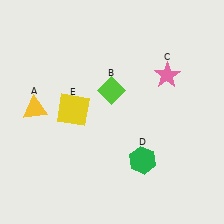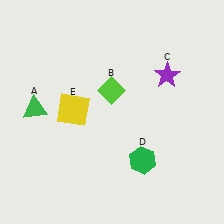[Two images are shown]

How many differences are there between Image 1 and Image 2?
There are 2 differences between the two images.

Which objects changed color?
A changed from yellow to green. C changed from pink to purple.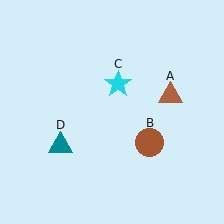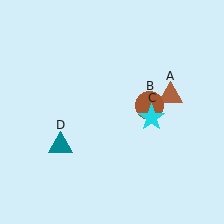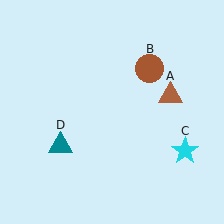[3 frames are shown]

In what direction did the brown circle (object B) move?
The brown circle (object B) moved up.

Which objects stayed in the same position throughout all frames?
Brown triangle (object A) and teal triangle (object D) remained stationary.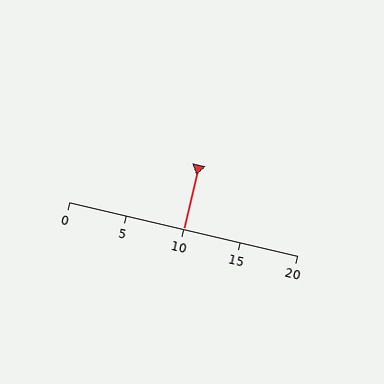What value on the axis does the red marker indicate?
The marker indicates approximately 10.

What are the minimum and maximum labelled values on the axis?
The axis runs from 0 to 20.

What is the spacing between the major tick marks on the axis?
The major ticks are spaced 5 apart.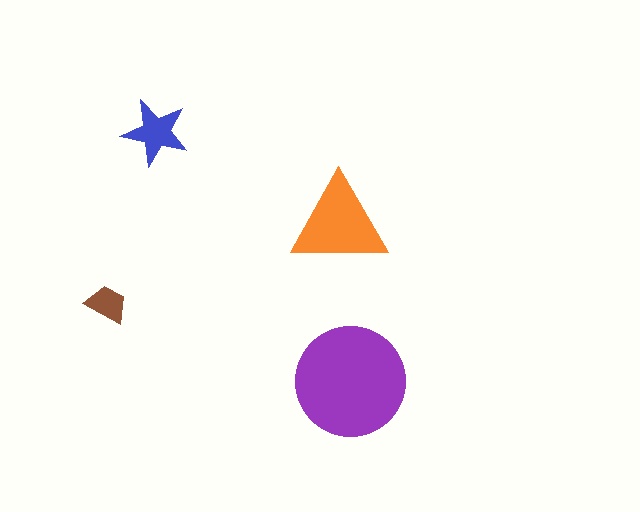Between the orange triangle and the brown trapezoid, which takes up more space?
The orange triangle.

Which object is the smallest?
The brown trapezoid.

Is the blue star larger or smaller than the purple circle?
Smaller.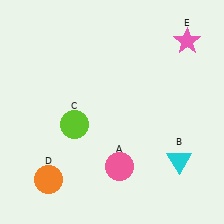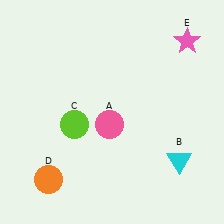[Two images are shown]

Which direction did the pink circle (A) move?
The pink circle (A) moved up.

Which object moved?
The pink circle (A) moved up.